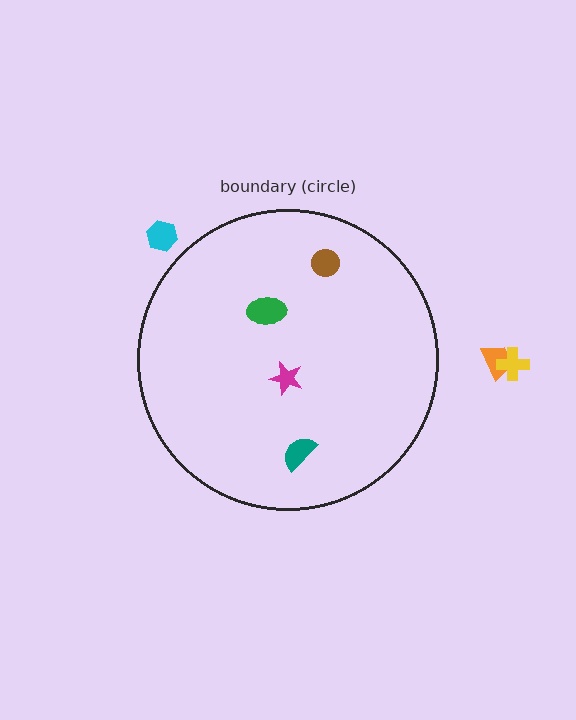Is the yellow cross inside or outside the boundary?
Outside.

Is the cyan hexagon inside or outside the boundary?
Outside.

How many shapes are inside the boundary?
4 inside, 3 outside.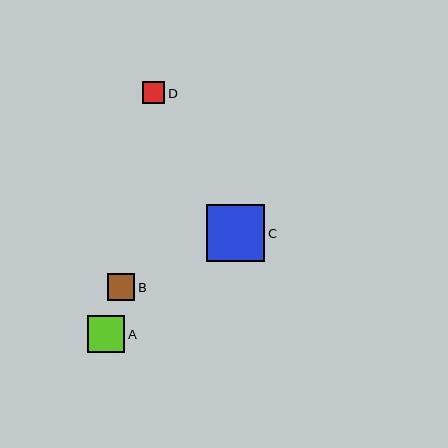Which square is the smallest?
Square D is the smallest with a size of approximately 22 pixels.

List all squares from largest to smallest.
From largest to smallest: C, A, B, D.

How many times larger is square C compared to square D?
Square C is approximately 2.6 times the size of square D.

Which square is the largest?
Square C is the largest with a size of approximately 58 pixels.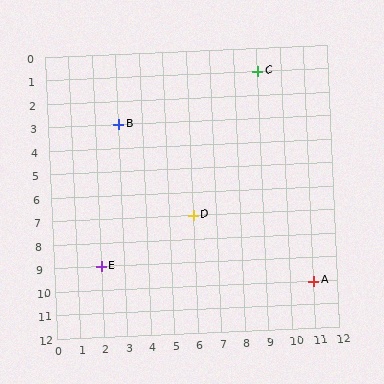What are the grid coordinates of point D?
Point D is at grid coordinates (6, 7).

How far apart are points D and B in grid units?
Points D and B are 3 columns and 4 rows apart (about 5.0 grid units diagonally).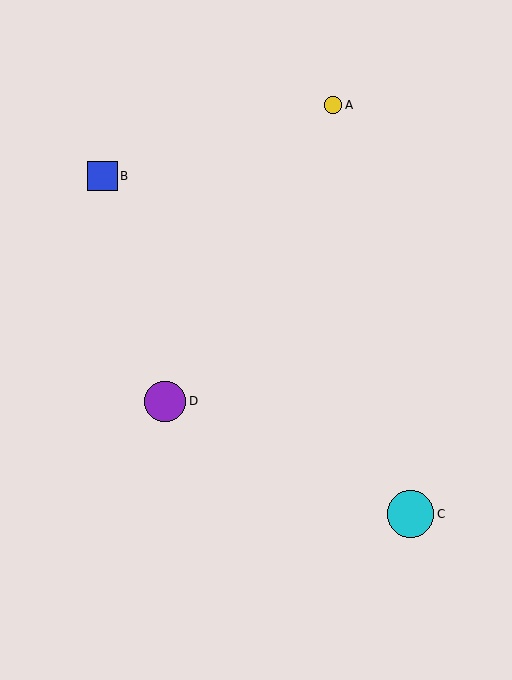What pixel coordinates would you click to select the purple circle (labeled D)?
Click at (165, 401) to select the purple circle D.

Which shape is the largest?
The cyan circle (labeled C) is the largest.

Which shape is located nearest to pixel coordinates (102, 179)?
The blue square (labeled B) at (103, 176) is nearest to that location.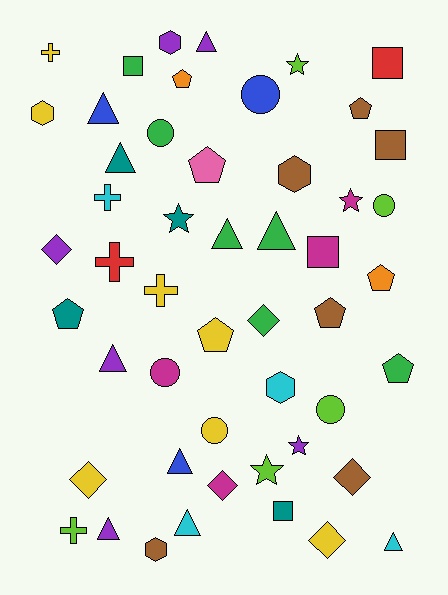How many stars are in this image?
There are 5 stars.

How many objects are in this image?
There are 50 objects.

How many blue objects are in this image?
There are 3 blue objects.